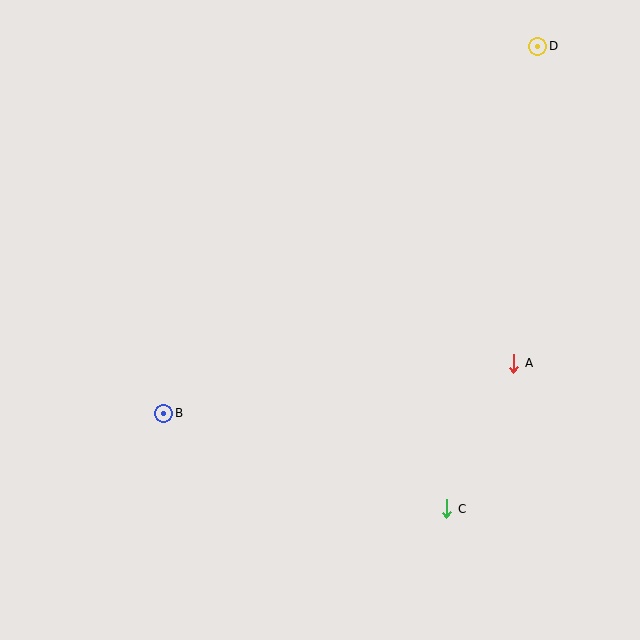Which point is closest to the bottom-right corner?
Point C is closest to the bottom-right corner.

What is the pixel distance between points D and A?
The distance between D and A is 318 pixels.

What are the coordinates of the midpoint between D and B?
The midpoint between D and B is at (351, 230).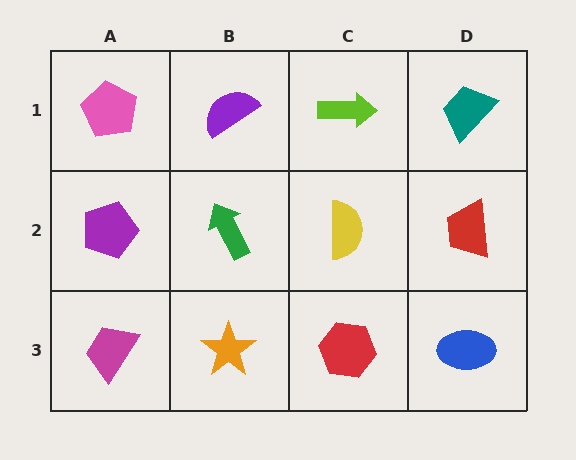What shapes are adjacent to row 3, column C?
A yellow semicircle (row 2, column C), an orange star (row 3, column B), a blue ellipse (row 3, column D).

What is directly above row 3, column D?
A red trapezoid.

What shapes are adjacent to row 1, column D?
A red trapezoid (row 2, column D), a lime arrow (row 1, column C).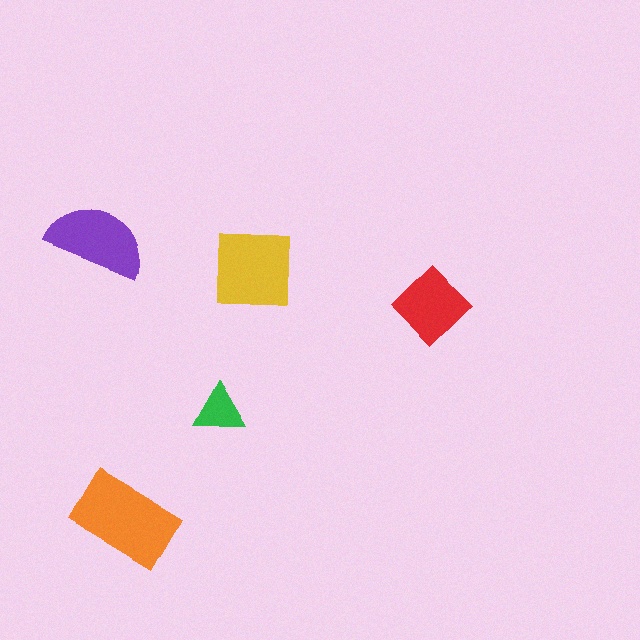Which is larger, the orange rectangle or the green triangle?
The orange rectangle.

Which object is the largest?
The orange rectangle.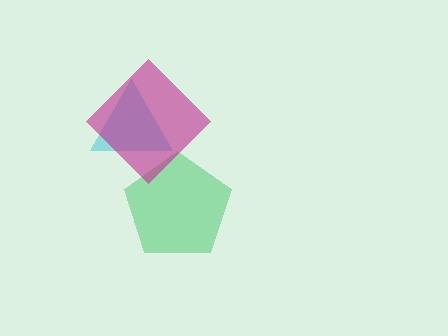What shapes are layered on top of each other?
The layered shapes are: a green pentagon, a cyan triangle, a magenta diamond.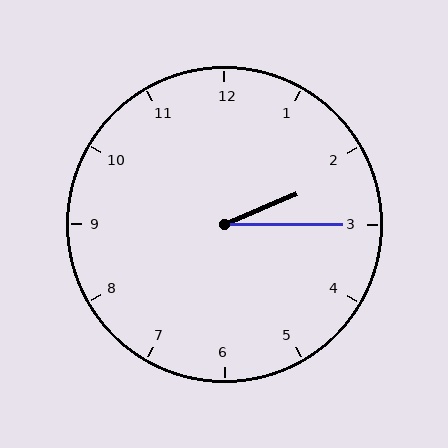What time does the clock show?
2:15.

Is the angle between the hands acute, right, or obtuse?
It is acute.